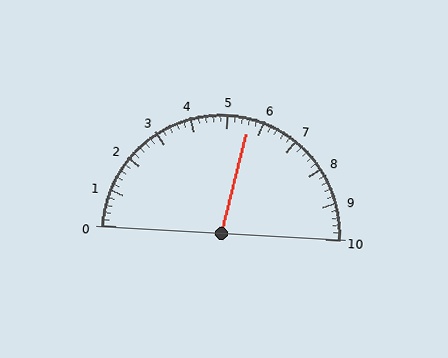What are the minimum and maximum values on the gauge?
The gauge ranges from 0 to 10.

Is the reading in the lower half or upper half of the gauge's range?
The reading is in the upper half of the range (0 to 10).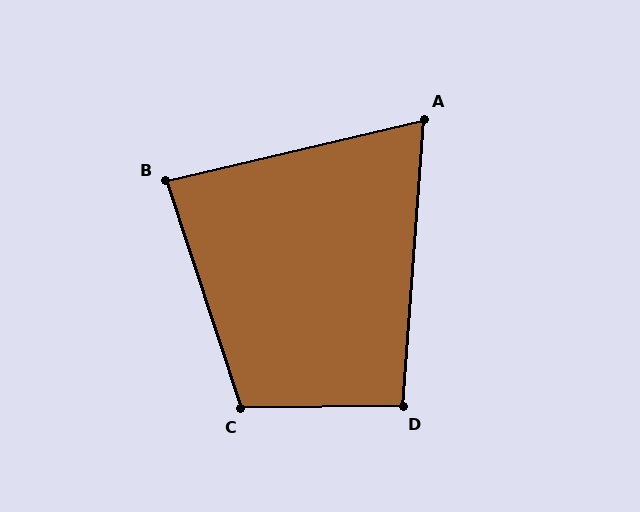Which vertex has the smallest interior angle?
A, at approximately 72 degrees.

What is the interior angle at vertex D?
Approximately 95 degrees (obtuse).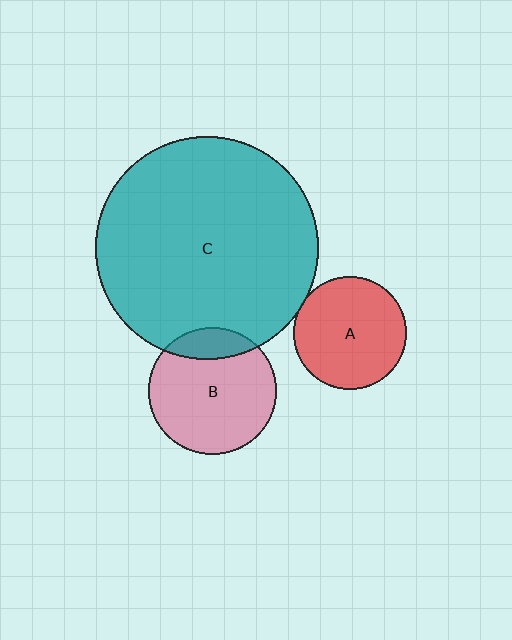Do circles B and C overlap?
Yes.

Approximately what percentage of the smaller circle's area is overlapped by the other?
Approximately 15%.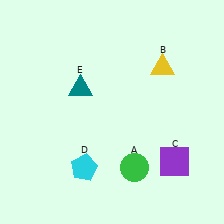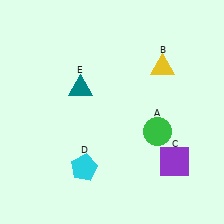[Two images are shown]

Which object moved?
The green circle (A) moved up.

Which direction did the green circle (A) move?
The green circle (A) moved up.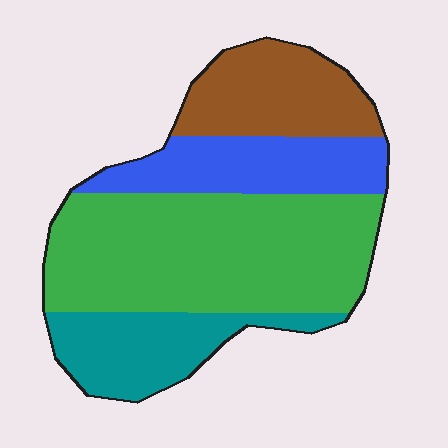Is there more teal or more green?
Green.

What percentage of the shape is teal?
Teal covers 17% of the shape.